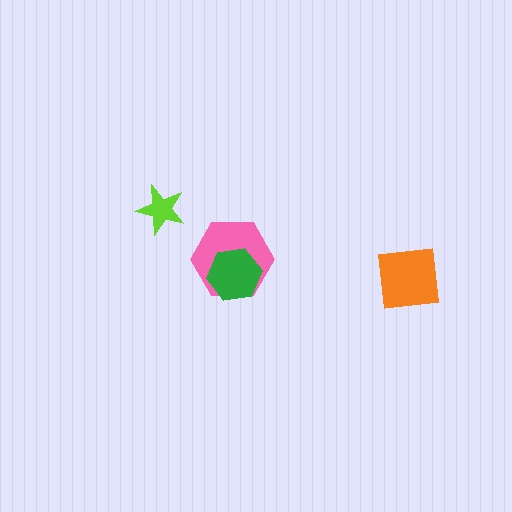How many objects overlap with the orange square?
0 objects overlap with the orange square.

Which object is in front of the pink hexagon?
The green hexagon is in front of the pink hexagon.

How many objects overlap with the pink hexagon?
1 object overlaps with the pink hexagon.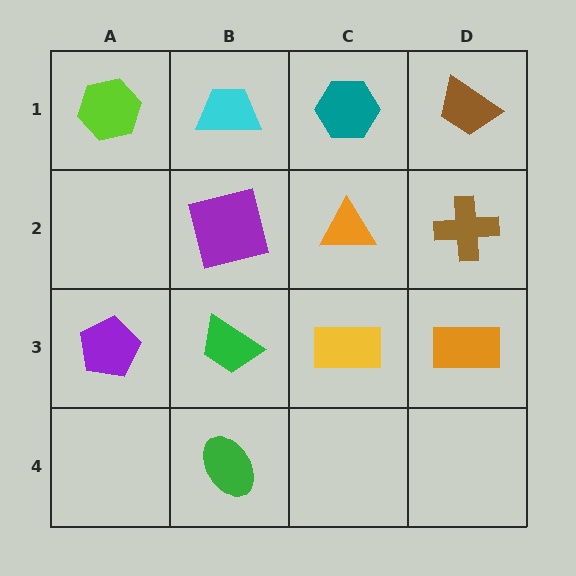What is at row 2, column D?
A brown cross.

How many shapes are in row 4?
1 shape.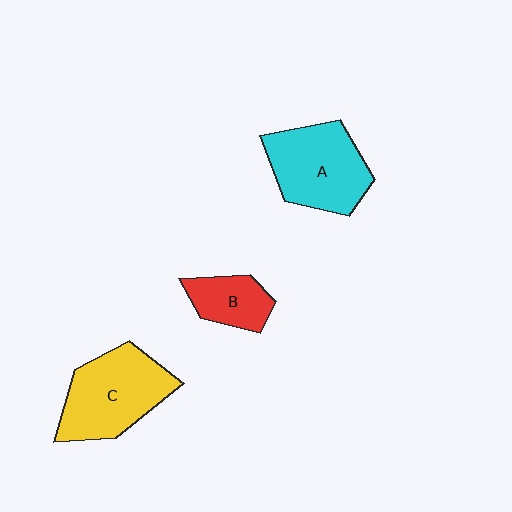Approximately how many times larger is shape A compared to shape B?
Approximately 1.9 times.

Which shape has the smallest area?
Shape B (red).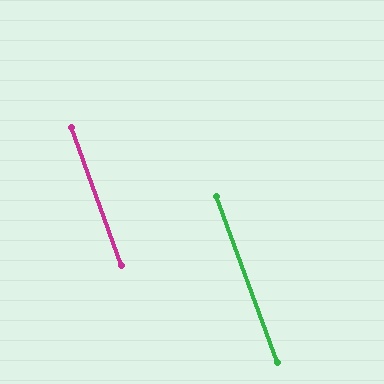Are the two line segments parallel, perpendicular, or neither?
Parallel — their directions differ by only 0.2°.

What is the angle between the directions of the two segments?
Approximately 0 degrees.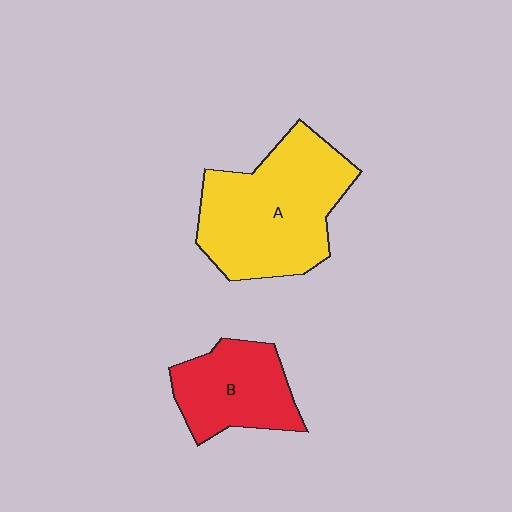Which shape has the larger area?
Shape A (yellow).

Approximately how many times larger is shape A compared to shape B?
Approximately 1.7 times.